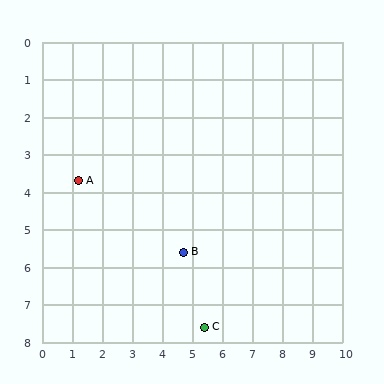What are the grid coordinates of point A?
Point A is at approximately (1.2, 3.7).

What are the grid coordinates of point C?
Point C is at approximately (5.4, 7.6).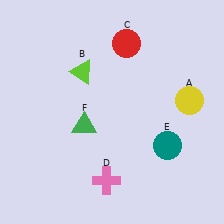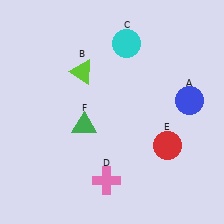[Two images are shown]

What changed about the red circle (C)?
In Image 1, C is red. In Image 2, it changed to cyan.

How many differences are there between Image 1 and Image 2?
There are 3 differences between the two images.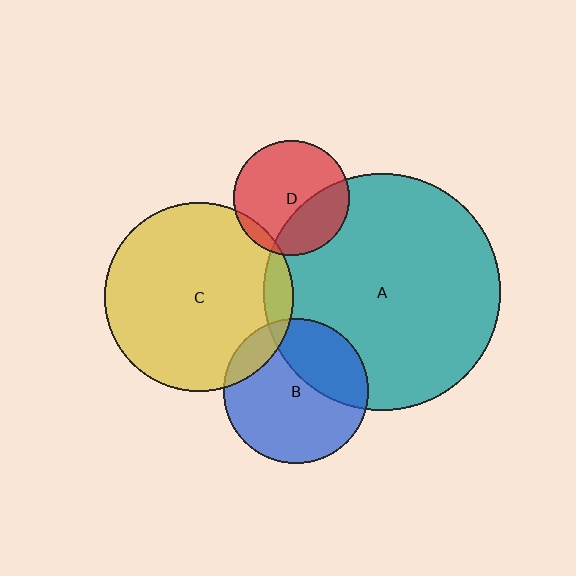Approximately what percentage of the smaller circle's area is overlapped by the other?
Approximately 10%.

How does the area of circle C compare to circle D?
Approximately 2.7 times.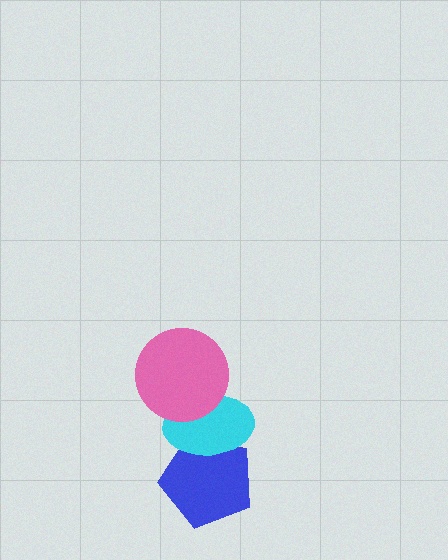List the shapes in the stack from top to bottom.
From top to bottom: the pink circle, the cyan ellipse, the blue pentagon.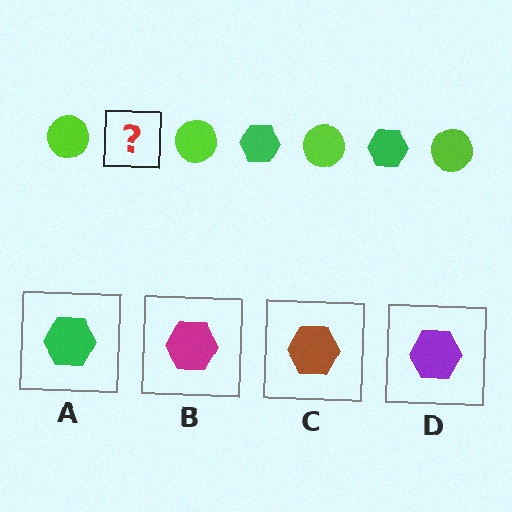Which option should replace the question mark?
Option A.